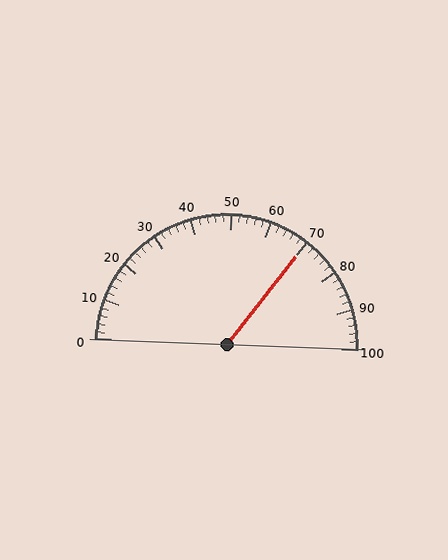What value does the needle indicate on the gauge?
The needle indicates approximately 70.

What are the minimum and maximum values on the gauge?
The gauge ranges from 0 to 100.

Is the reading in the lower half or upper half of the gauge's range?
The reading is in the upper half of the range (0 to 100).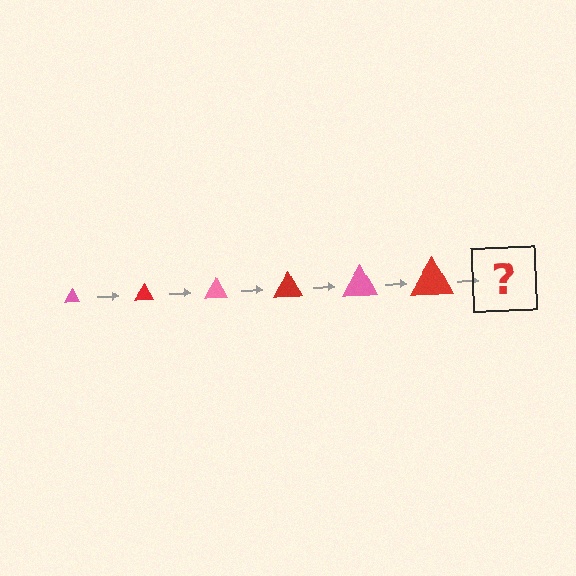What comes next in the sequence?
The next element should be a pink triangle, larger than the previous one.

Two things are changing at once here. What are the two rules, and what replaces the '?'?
The two rules are that the triangle grows larger each step and the color cycles through pink and red. The '?' should be a pink triangle, larger than the previous one.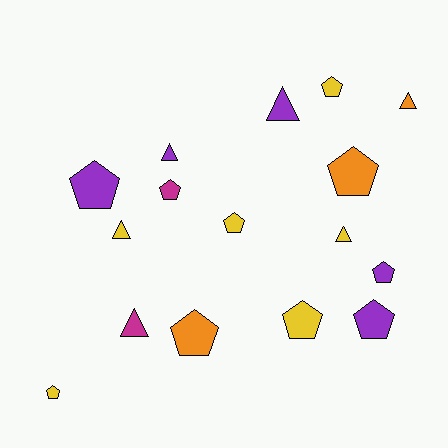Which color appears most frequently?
Yellow, with 6 objects.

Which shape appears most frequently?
Pentagon, with 10 objects.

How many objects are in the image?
There are 16 objects.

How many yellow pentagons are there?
There are 4 yellow pentagons.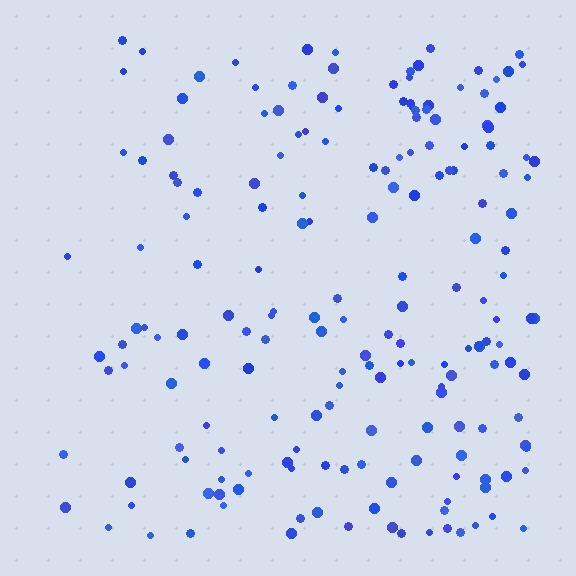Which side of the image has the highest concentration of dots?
The right.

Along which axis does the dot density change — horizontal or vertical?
Horizontal.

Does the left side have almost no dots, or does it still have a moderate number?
Still a moderate number, just noticeably fewer than the right.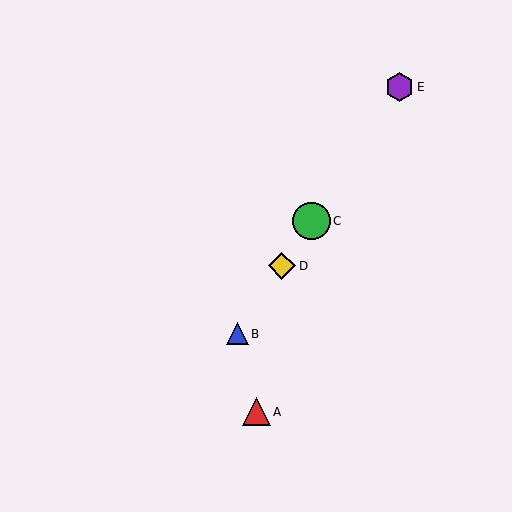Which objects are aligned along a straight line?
Objects B, C, D, E are aligned along a straight line.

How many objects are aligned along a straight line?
4 objects (B, C, D, E) are aligned along a straight line.